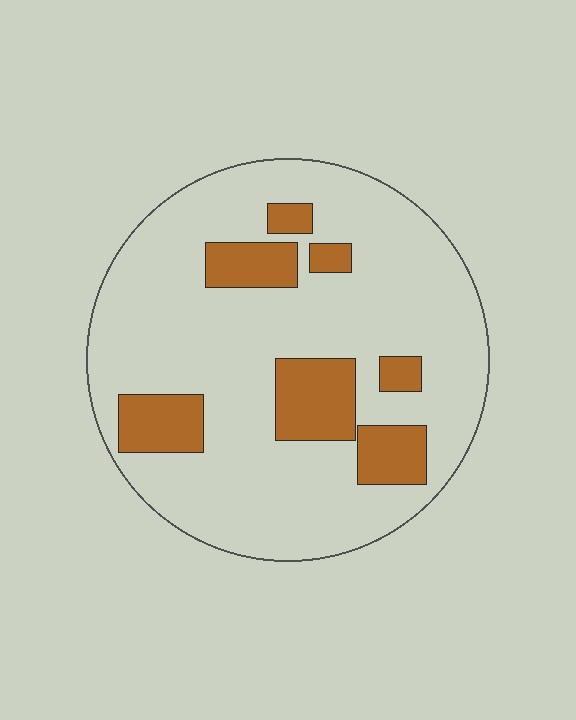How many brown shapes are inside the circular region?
7.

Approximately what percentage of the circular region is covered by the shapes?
Approximately 20%.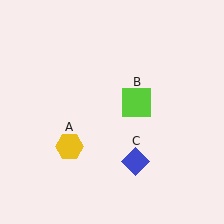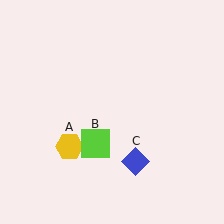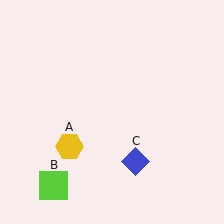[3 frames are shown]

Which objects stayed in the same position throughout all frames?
Yellow hexagon (object A) and blue diamond (object C) remained stationary.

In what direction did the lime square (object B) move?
The lime square (object B) moved down and to the left.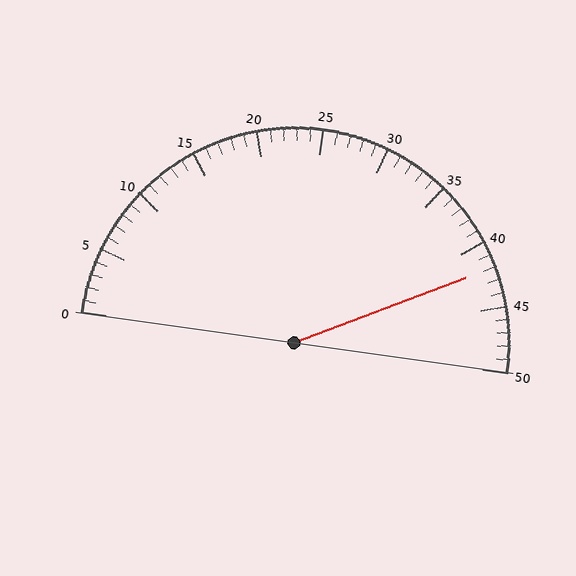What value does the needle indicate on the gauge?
The needle indicates approximately 42.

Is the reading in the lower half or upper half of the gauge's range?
The reading is in the upper half of the range (0 to 50).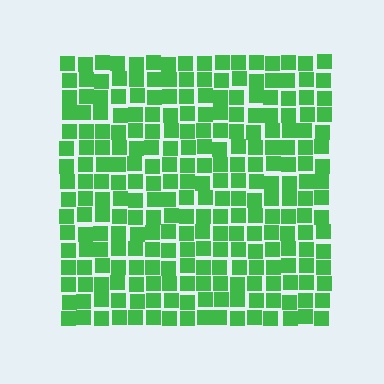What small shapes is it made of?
It is made of small squares.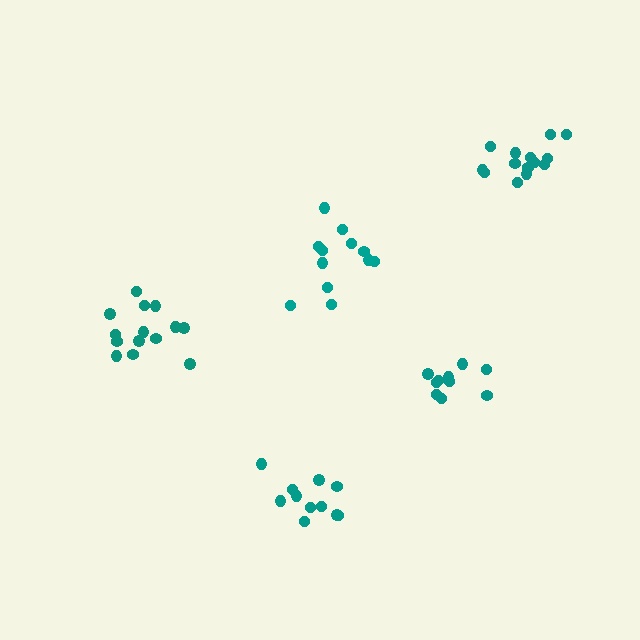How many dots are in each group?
Group 1: 11 dots, Group 2: 14 dots, Group 3: 10 dots, Group 4: 14 dots, Group 5: 12 dots (61 total).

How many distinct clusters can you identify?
There are 5 distinct clusters.